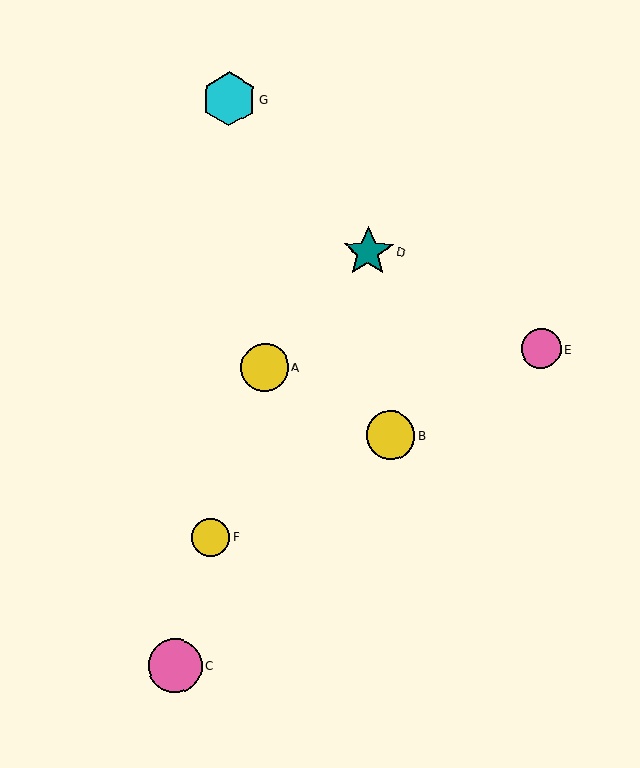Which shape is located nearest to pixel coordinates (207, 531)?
The yellow circle (labeled F) at (211, 537) is nearest to that location.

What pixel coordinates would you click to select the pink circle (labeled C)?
Click at (175, 666) to select the pink circle C.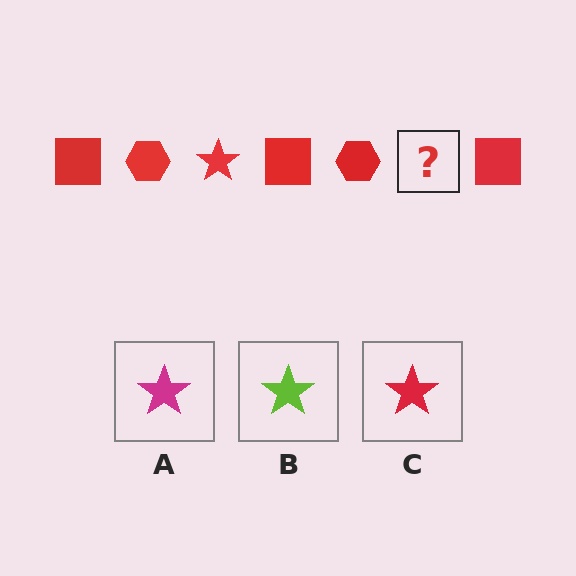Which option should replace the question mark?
Option C.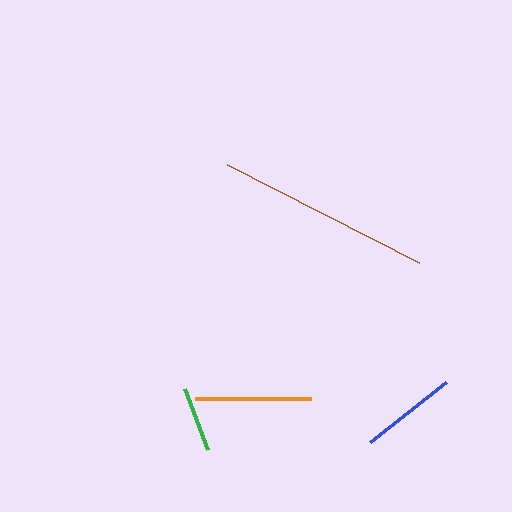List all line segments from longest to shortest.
From longest to shortest: brown, orange, blue, green.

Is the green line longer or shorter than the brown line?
The brown line is longer than the green line.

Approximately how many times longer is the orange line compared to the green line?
The orange line is approximately 1.8 times the length of the green line.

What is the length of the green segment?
The green segment is approximately 66 pixels long.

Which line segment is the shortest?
The green line is the shortest at approximately 66 pixels.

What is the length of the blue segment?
The blue segment is approximately 98 pixels long.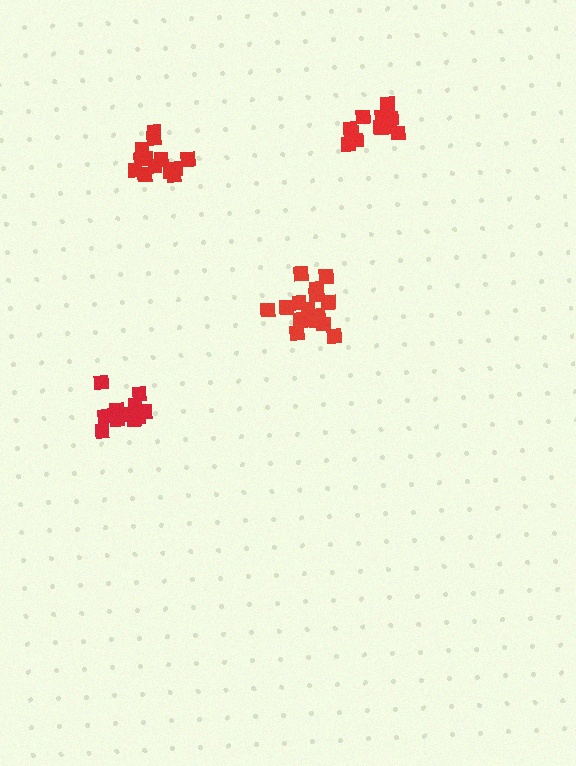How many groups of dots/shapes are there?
There are 4 groups.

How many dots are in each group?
Group 1: 13 dots, Group 2: 12 dots, Group 3: 16 dots, Group 4: 11 dots (52 total).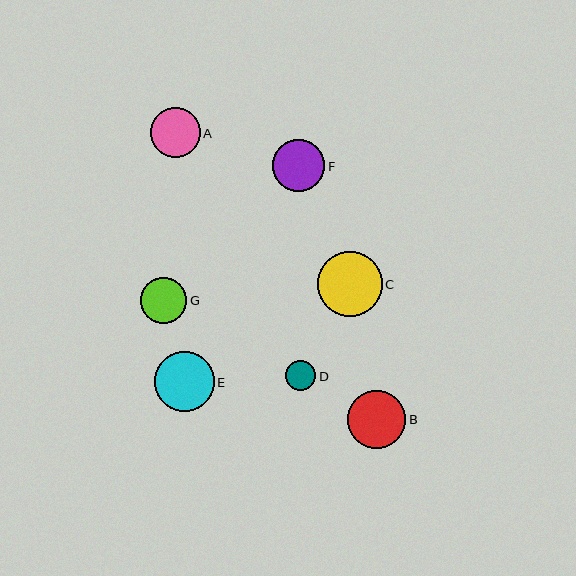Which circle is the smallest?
Circle D is the smallest with a size of approximately 30 pixels.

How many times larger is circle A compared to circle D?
Circle A is approximately 1.6 times the size of circle D.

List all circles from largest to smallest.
From largest to smallest: C, E, B, F, A, G, D.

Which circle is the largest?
Circle C is the largest with a size of approximately 65 pixels.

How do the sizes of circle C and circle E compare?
Circle C and circle E are approximately the same size.